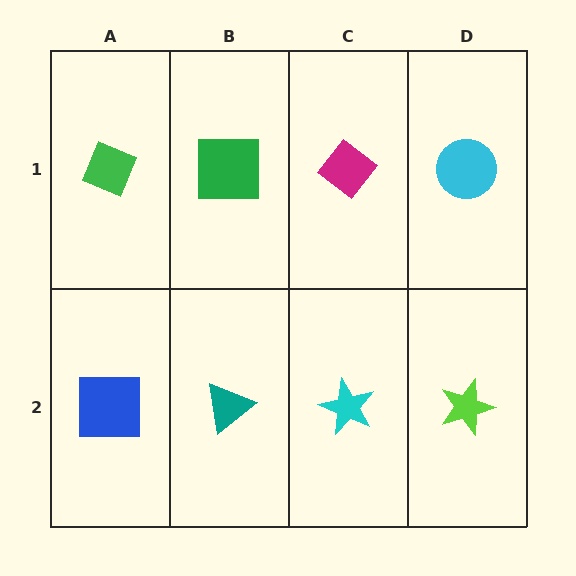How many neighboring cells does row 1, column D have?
2.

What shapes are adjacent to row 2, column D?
A cyan circle (row 1, column D), a cyan star (row 2, column C).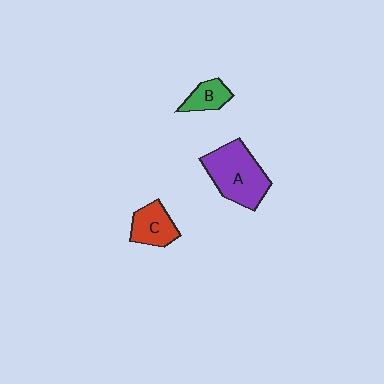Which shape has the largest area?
Shape A (purple).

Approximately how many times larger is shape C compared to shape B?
Approximately 1.4 times.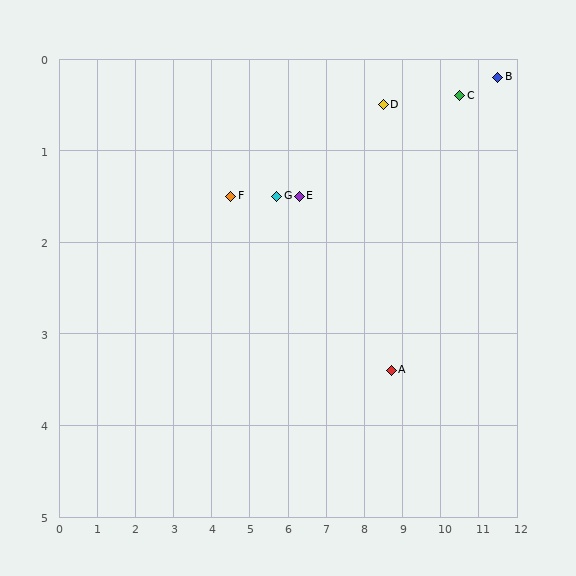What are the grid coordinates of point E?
Point E is at approximately (6.3, 1.5).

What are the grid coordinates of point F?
Point F is at approximately (4.5, 1.5).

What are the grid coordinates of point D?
Point D is at approximately (8.5, 0.5).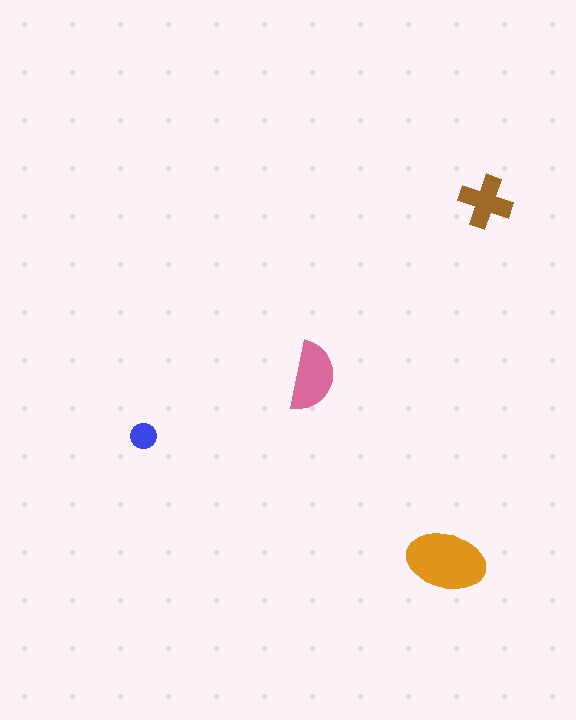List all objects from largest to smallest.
The orange ellipse, the pink semicircle, the brown cross, the blue circle.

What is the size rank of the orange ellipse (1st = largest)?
1st.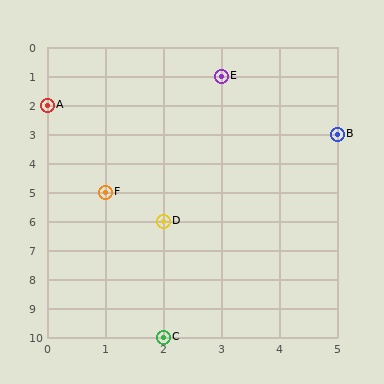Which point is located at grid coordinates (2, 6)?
Point D is at (2, 6).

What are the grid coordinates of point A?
Point A is at grid coordinates (0, 2).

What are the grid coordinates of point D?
Point D is at grid coordinates (2, 6).